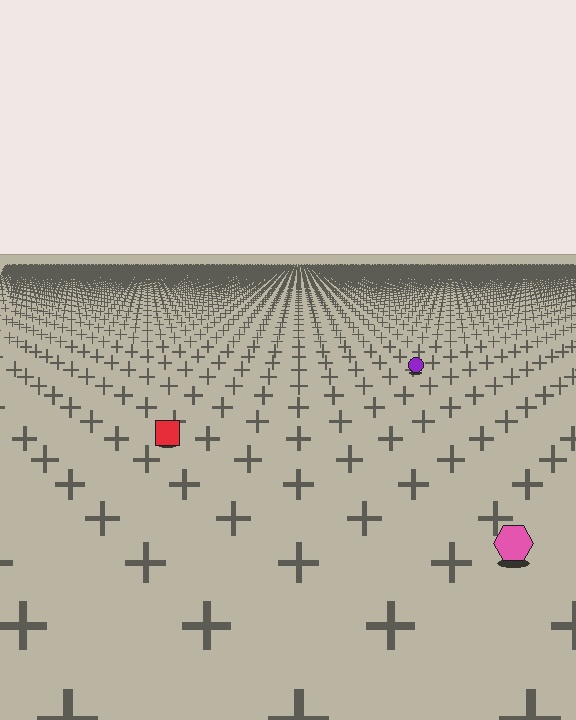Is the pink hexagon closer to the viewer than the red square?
Yes. The pink hexagon is closer — you can tell from the texture gradient: the ground texture is coarser near it.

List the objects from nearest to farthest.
From nearest to farthest: the pink hexagon, the red square, the purple circle.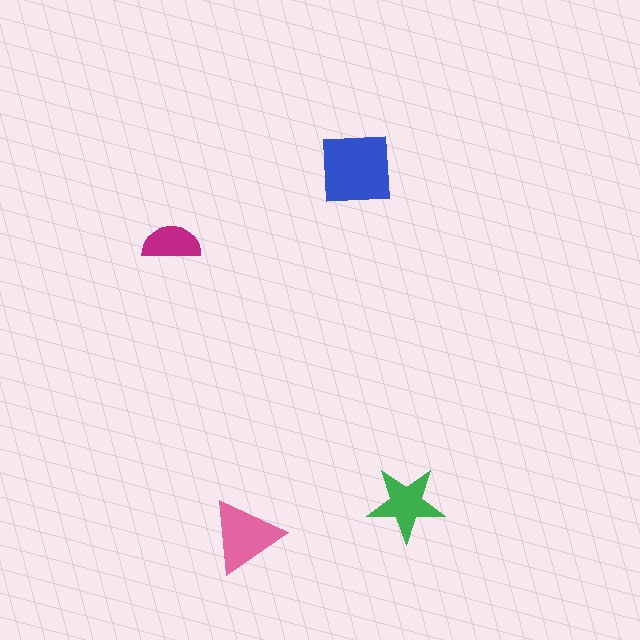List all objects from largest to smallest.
The blue square, the pink triangle, the green star, the magenta semicircle.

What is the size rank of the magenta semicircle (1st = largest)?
4th.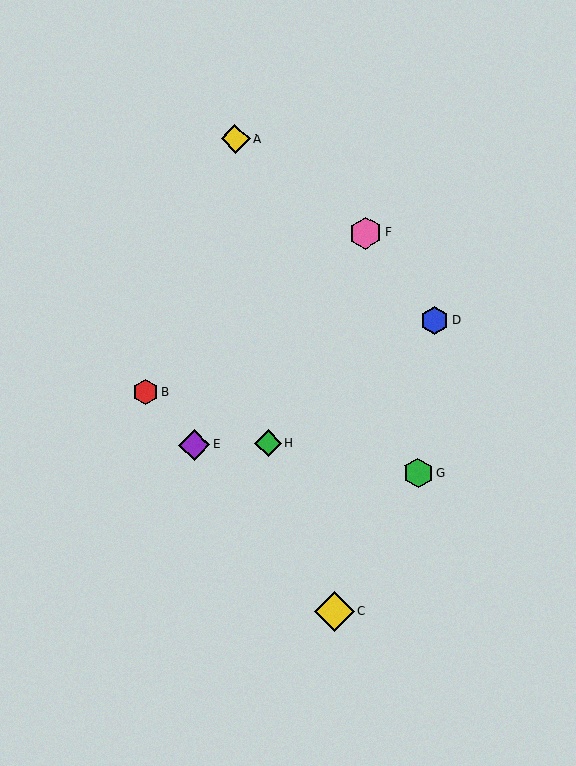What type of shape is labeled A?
Shape A is a yellow diamond.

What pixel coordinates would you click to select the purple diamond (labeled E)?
Click at (195, 445) to select the purple diamond E.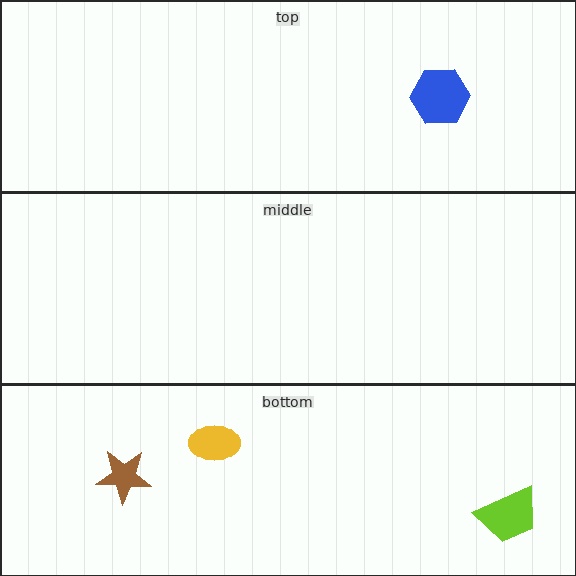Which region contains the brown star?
The bottom region.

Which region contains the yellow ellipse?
The bottom region.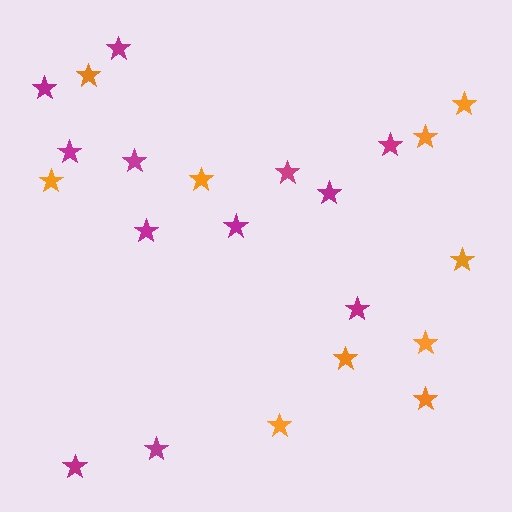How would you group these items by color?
There are 2 groups: one group of magenta stars (12) and one group of orange stars (10).